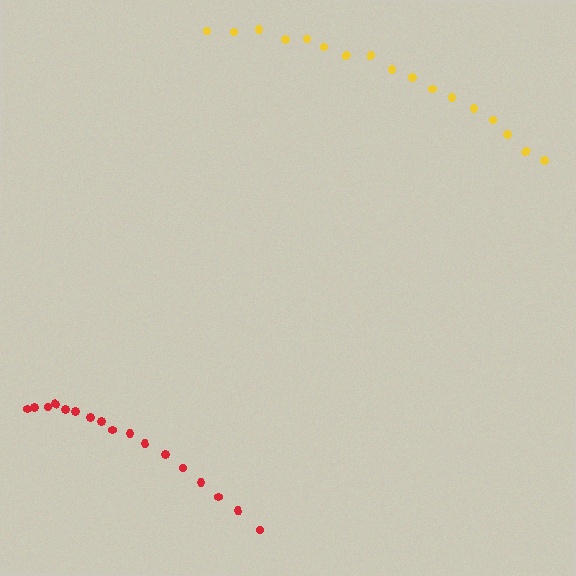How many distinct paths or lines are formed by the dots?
There are 2 distinct paths.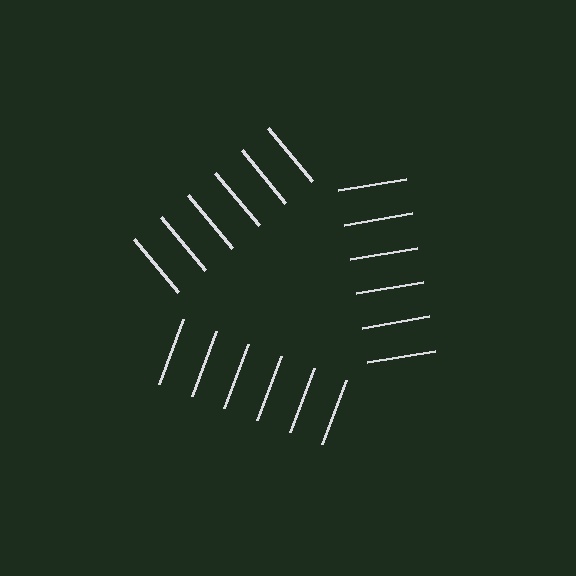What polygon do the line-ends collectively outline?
An illusory triangle — the line segments terminate on its edges but no continuous stroke is drawn.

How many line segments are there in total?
18 — 6 along each of the 3 edges.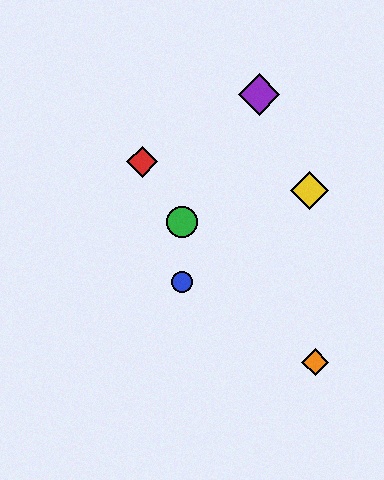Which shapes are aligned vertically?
The blue circle, the green circle are aligned vertically.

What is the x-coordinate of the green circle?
The green circle is at x≈182.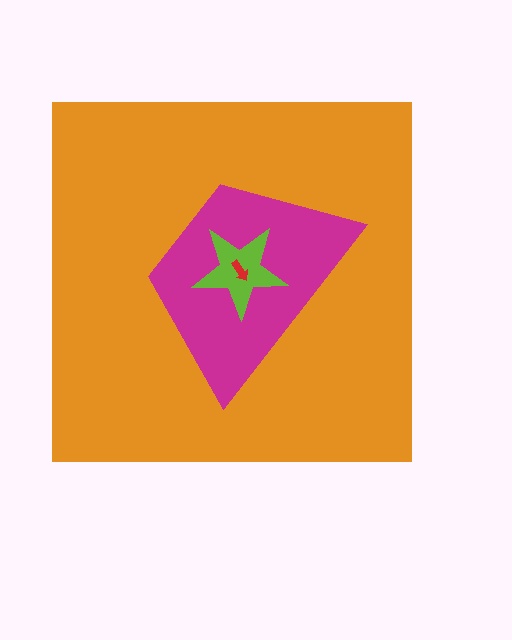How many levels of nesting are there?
4.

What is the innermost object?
The red arrow.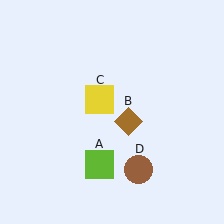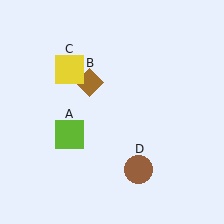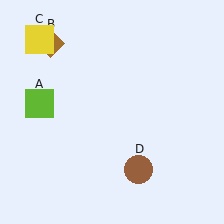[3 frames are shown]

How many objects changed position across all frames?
3 objects changed position: lime square (object A), brown diamond (object B), yellow square (object C).